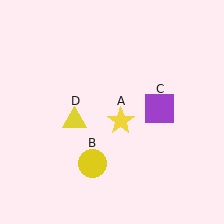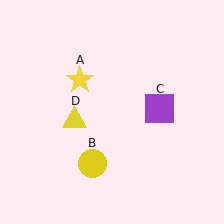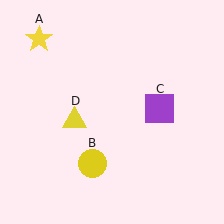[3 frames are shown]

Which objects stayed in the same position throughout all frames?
Yellow circle (object B) and purple square (object C) and yellow triangle (object D) remained stationary.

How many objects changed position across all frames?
1 object changed position: yellow star (object A).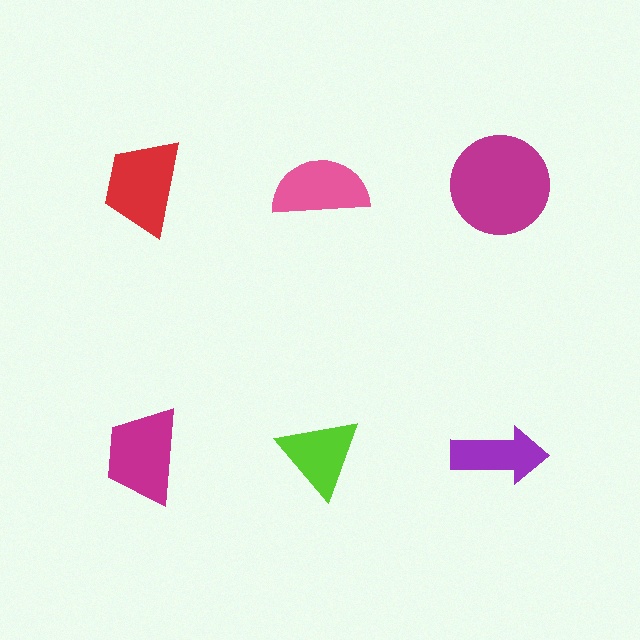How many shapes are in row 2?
3 shapes.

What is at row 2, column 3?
A purple arrow.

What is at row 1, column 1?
A red trapezoid.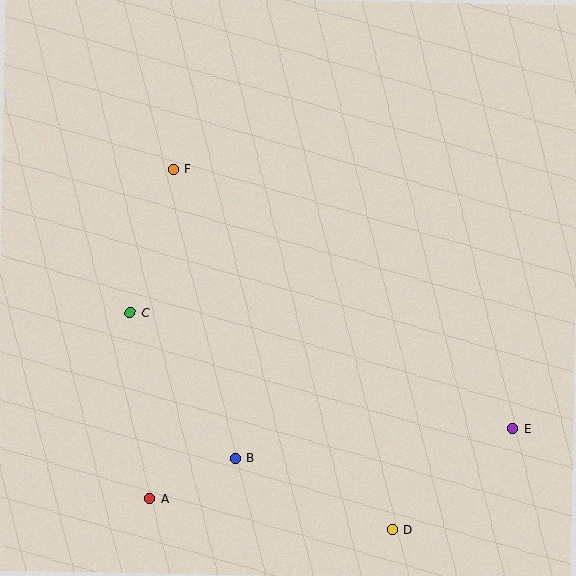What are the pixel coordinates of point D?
Point D is at (393, 530).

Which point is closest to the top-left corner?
Point F is closest to the top-left corner.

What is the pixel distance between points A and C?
The distance between A and C is 186 pixels.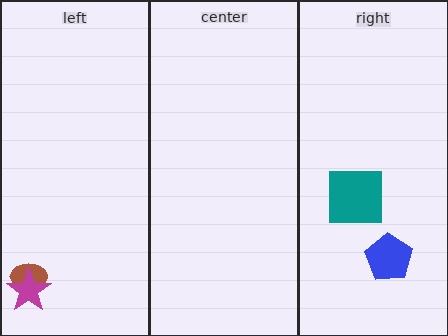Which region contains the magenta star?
The left region.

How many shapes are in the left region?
2.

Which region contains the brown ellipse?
The left region.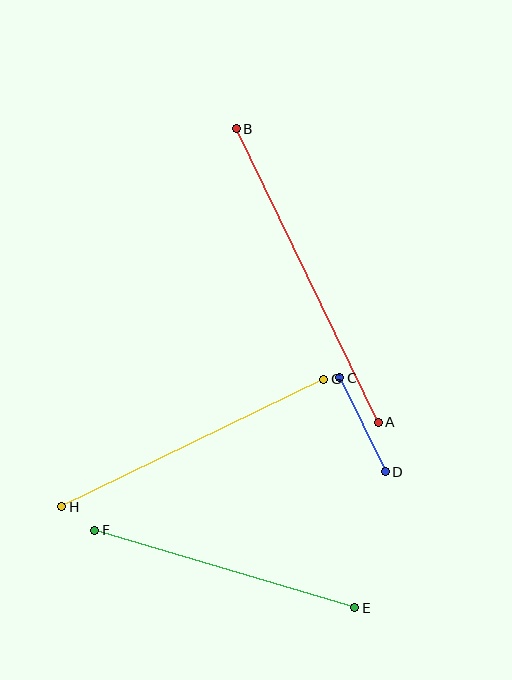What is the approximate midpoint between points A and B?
The midpoint is at approximately (307, 276) pixels.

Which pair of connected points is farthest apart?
Points A and B are farthest apart.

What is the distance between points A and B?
The distance is approximately 326 pixels.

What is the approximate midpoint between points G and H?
The midpoint is at approximately (193, 443) pixels.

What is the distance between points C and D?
The distance is approximately 104 pixels.